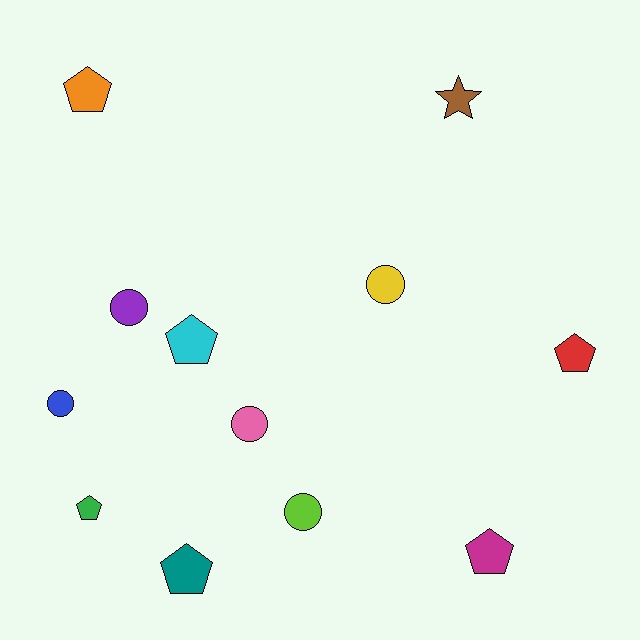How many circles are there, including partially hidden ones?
There are 5 circles.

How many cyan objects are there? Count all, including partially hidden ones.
There is 1 cyan object.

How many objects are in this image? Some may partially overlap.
There are 12 objects.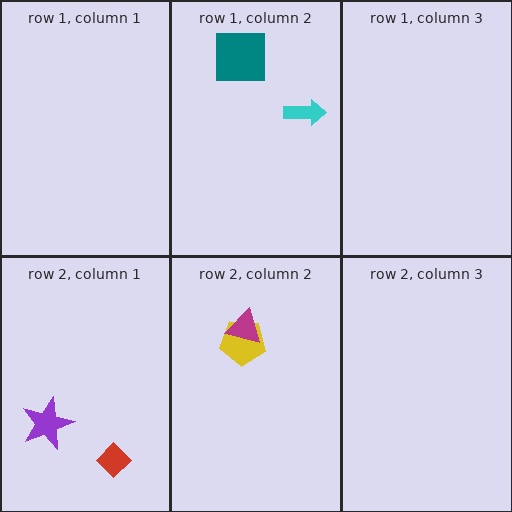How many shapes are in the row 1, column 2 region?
2.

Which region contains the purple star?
The row 2, column 1 region.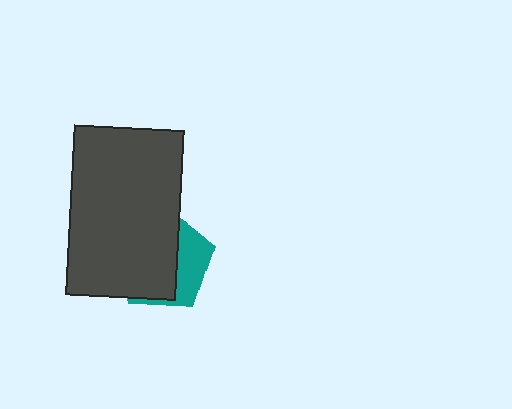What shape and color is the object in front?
The object in front is a dark gray rectangle.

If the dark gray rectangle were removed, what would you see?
You would see the complete teal pentagon.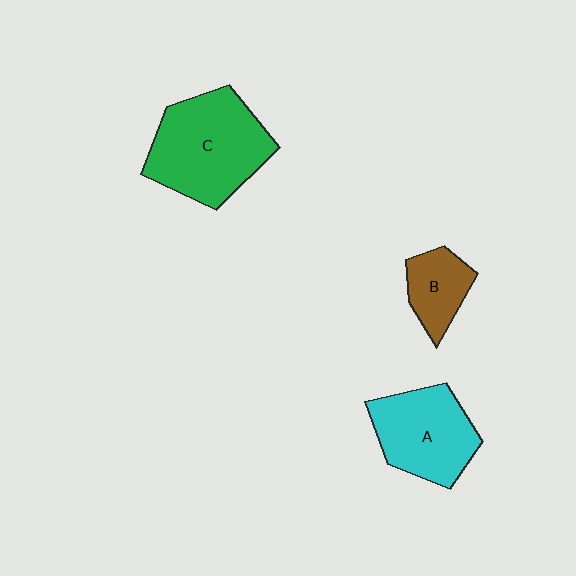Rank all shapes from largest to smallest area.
From largest to smallest: C (green), A (cyan), B (brown).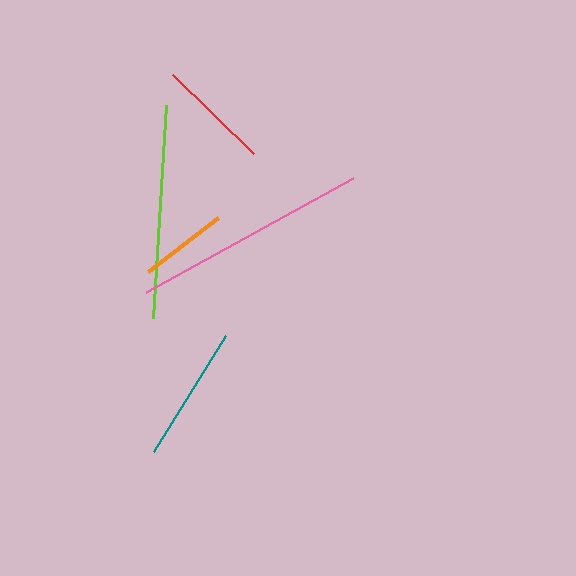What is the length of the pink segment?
The pink segment is approximately 235 pixels long.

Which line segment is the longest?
The pink line is the longest at approximately 235 pixels.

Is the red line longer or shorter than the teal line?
The teal line is longer than the red line.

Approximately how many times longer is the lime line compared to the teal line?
The lime line is approximately 1.6 times the length of the teal line.